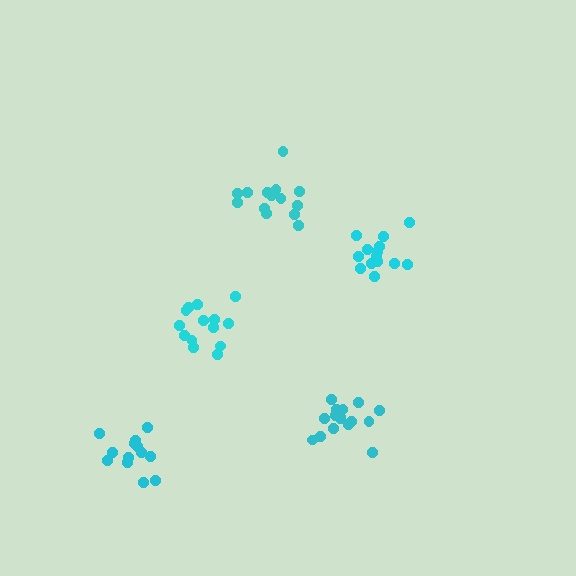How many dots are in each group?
Group 1: 13 dots, Group 2: 15 dots, Group 3: 14 dots, Group 4: 16 dots, Group 5: 14 dots (72 total).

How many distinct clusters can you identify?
There are 5 distinct clusters.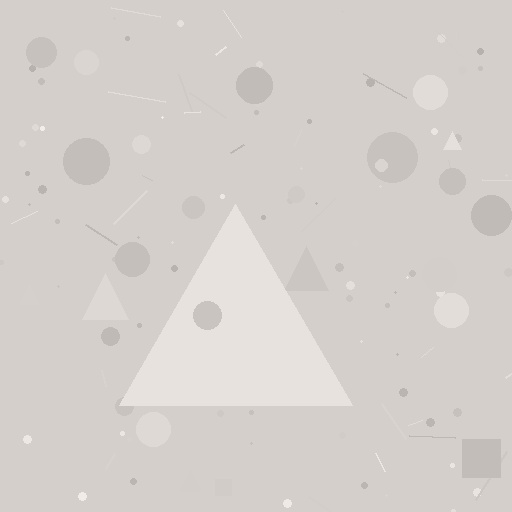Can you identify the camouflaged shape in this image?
The camouflaged shape is a triangle.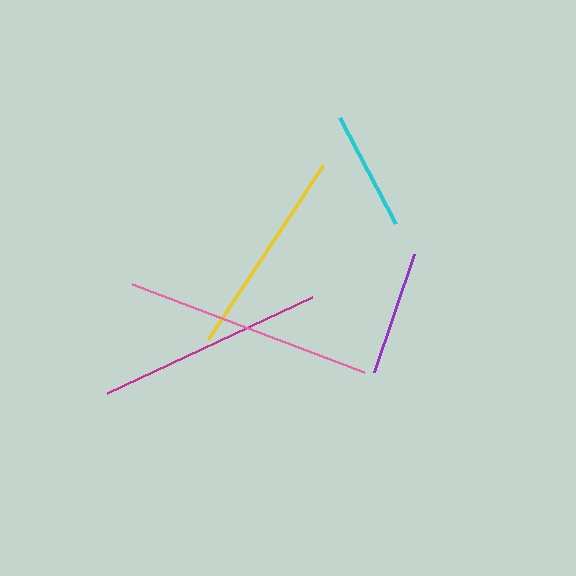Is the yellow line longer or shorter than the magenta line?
The magenta line is longer than the yellow line.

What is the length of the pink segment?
The pink segment is approximately 248 pixels long.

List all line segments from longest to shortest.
From longest to shortest: pink, magenta, yellow, purple, cyan.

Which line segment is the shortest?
The cyan line is the shortest at approximately 120 pixels.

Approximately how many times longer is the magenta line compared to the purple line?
The magenta line is approximately 1.8 times the length of the purple line.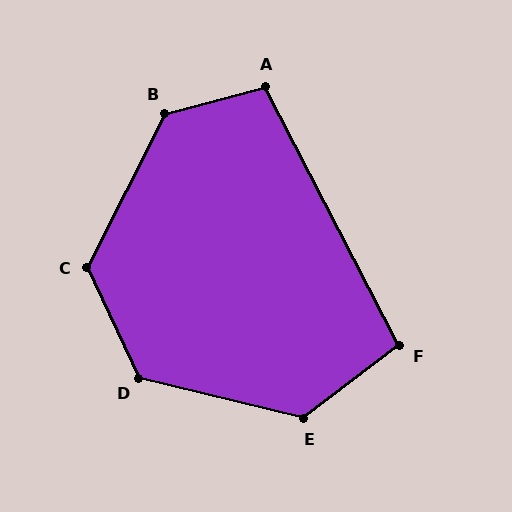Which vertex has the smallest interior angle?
F, at approximately 100 degrees.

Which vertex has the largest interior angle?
B, at approximately 131 degrees.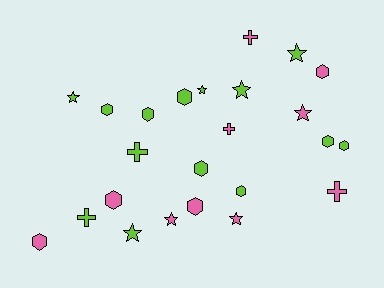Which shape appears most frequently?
Hexagon, with 11 objects.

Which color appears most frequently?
Lime, with 14 objects.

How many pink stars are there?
There are 3 pink stars.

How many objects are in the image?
There are 24 objects.